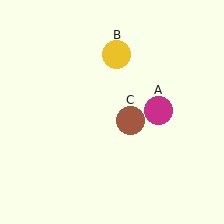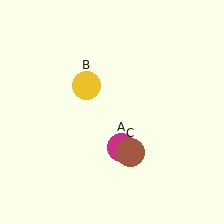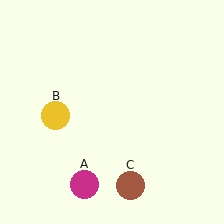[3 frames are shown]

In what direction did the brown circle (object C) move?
The brown circle (object C) moved down.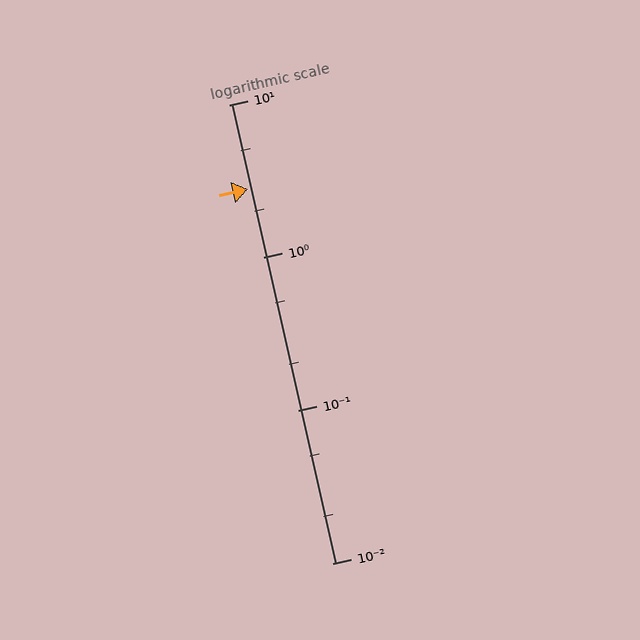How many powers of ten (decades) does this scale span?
The scale spans 3 decades, from 0.01 to 10.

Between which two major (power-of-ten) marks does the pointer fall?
The pointer is between 1 and 10.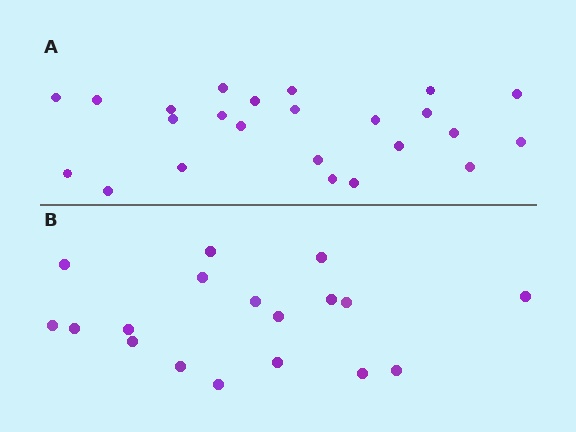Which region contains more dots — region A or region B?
Region A (the top region) has more dots.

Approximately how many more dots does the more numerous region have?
Region A has about 6 more dots than region B.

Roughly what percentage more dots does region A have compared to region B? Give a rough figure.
About 35% more.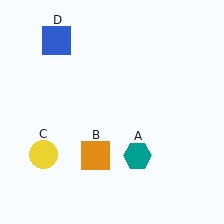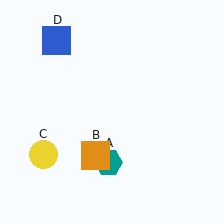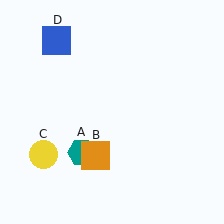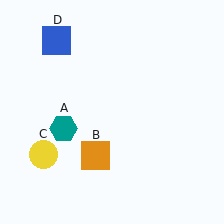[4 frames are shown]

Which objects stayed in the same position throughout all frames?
Orange square (object B) and yellow circle (object C) and blue square (object D) remained stationary.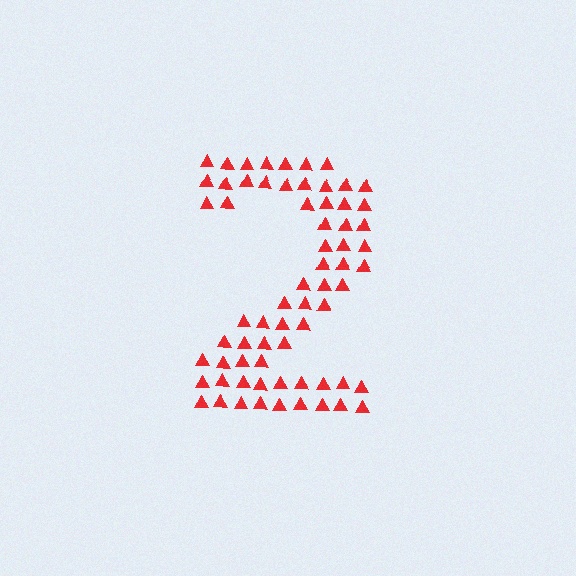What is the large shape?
The large shape is the digit 2.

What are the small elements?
The small elements are triangles.